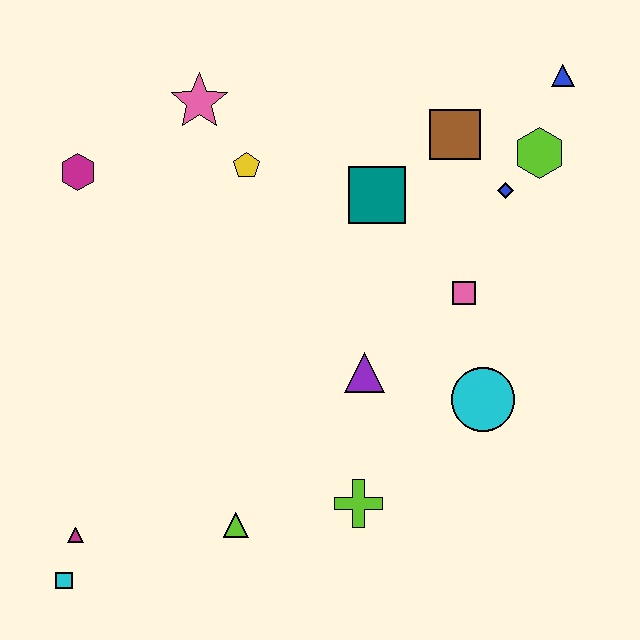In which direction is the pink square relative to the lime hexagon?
The pink square is below the lime hexagon.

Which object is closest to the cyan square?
The magenta triangle is closest to the cyan square.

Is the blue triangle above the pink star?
Yes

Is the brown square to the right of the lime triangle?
Yes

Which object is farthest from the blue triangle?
The cyan square is farthest from the blue triangle.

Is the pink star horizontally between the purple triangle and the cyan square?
Yes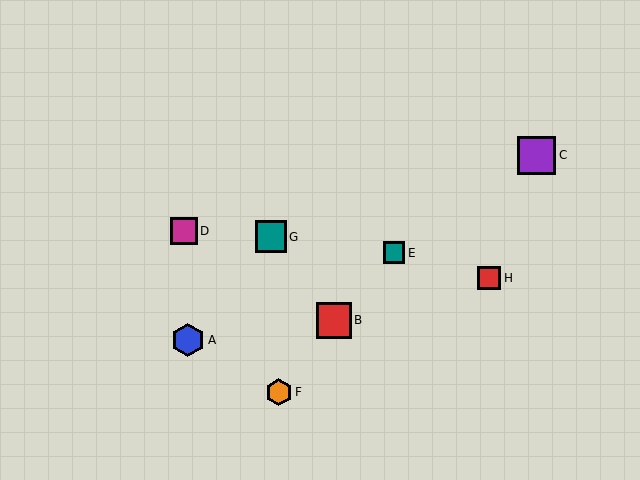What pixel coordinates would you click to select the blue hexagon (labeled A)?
Click at (188, 340) to select the blue hexagon A.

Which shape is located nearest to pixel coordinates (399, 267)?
The teal square (labeled E) at (394, 253) is nearest to that location.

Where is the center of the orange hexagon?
The center of the orange hexagon is at (279, 392).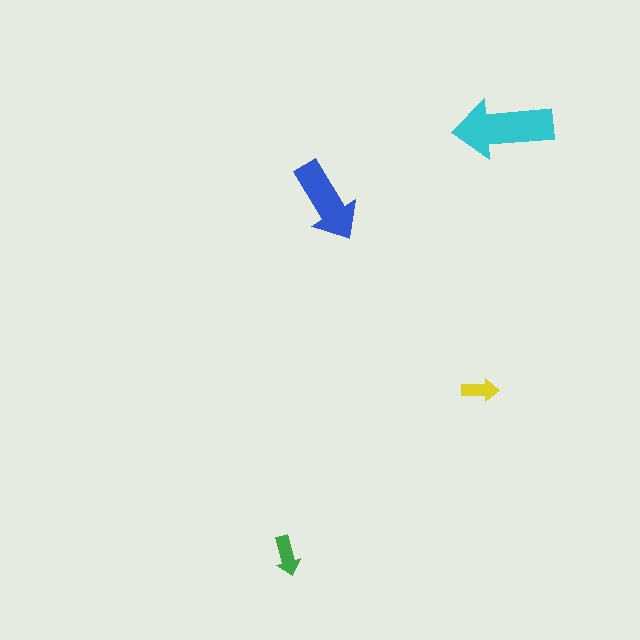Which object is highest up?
The cyan arrow is topmost.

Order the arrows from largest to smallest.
the cyan one, the blue one, the green one, the yellow one.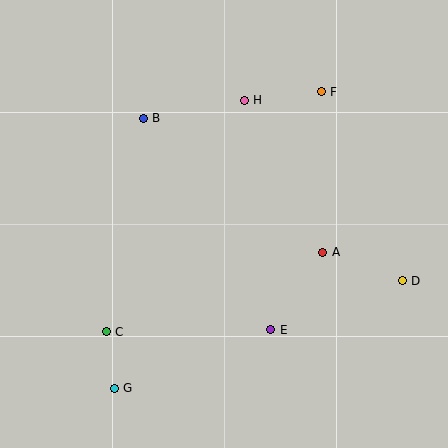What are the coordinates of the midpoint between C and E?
The midpoint between C and E is at (188, 331).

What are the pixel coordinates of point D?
Point D is at (402, 281).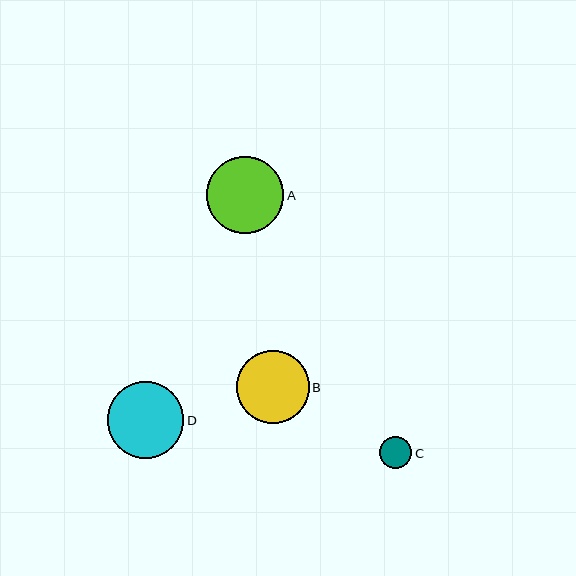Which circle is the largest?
Circle A is the largest with a size of approximately 77 pixels.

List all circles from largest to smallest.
From largest to smallest: A, D, B, C.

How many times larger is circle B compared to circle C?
Circle B is approximately 2.3 times the size of circle C.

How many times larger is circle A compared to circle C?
Circle A is approximately 2.4 times the size of circle C.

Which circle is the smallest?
Circle C is the smallest with a size of approximately 32 pixels.